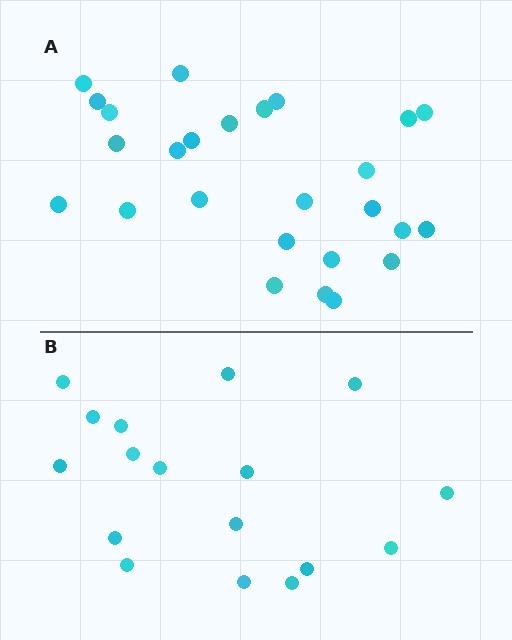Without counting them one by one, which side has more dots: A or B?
Region A (the top region) has more dots.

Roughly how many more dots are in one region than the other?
Region A has roughly 8 or so more dots than region B.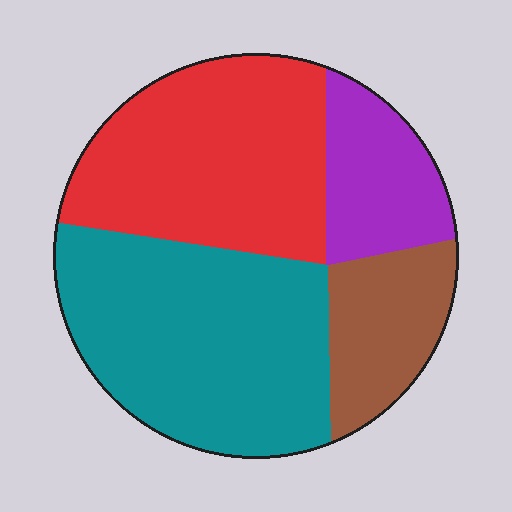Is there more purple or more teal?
Teal.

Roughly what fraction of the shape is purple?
Purple covers roughly 15% of the shape.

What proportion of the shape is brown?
Brown takes up about one eighth (1/8) of the shape.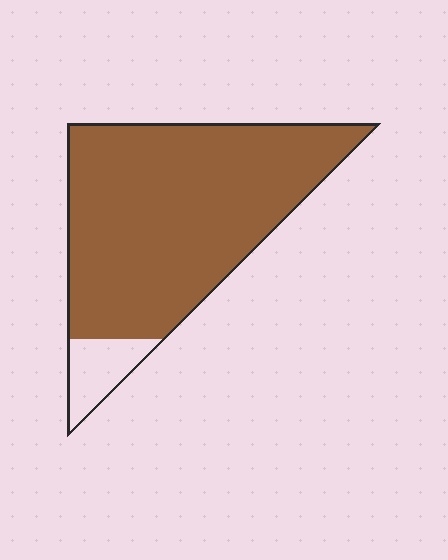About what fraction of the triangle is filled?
About nine tenths (9/10).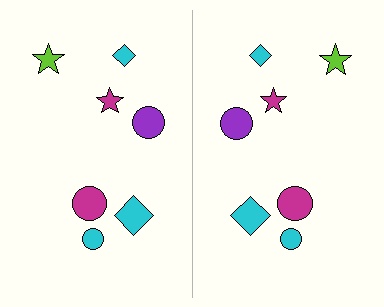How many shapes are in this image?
There are 14 shapes in this image.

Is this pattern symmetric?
Yes, this pattern has bilateral (reflection) symmetry.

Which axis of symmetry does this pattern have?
The pattern has a vertical axis of symmetry running through the center of the image.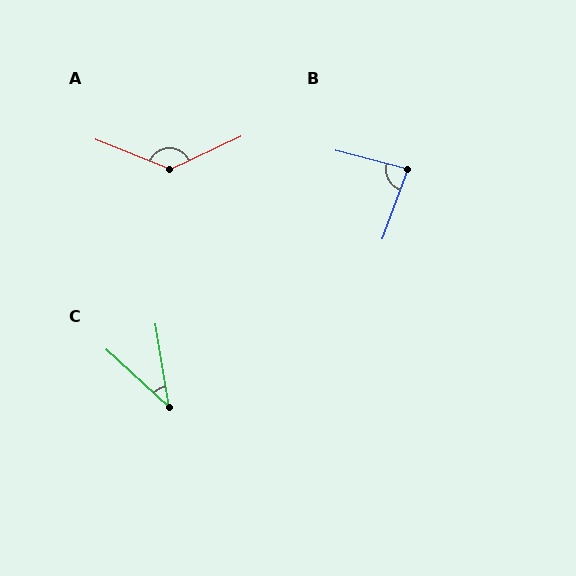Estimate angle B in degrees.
Approximately 85 degrees.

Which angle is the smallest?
C, at approximately 38 degrees.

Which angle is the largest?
A, at approximately 133 degrees.